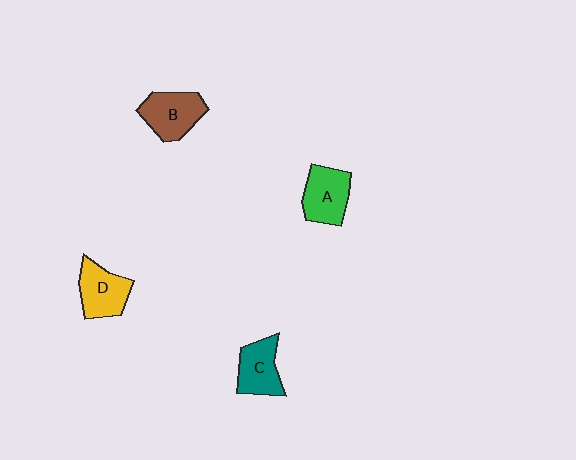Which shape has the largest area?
Shape B (brown).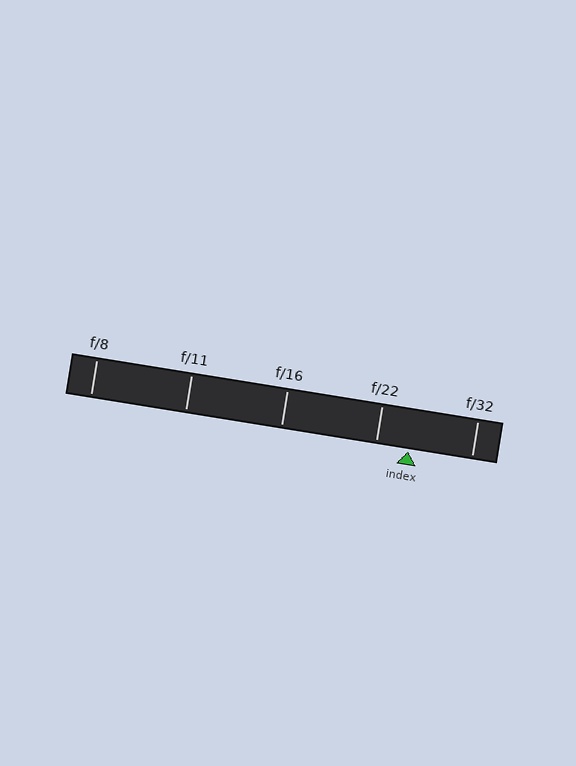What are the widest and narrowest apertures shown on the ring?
The widest aperture shown is f/8 and the narrowest is f/32.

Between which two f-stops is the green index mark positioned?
The index mark is between f/22 and f/32.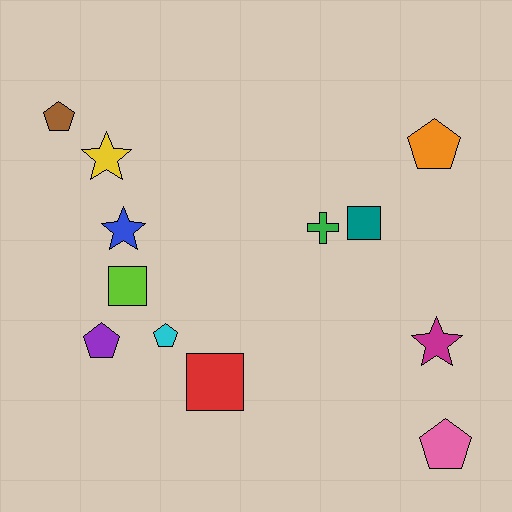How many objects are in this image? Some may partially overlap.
There are 12 objects.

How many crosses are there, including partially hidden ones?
There is 1 cross.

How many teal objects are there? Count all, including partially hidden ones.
There is 1 teal object.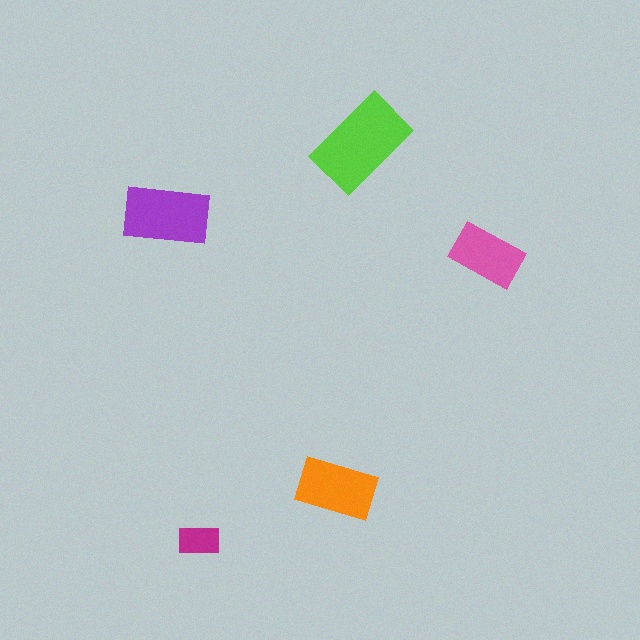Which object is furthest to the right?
The pink rectangle is rightmost.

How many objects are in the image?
There are 5 objects in the image.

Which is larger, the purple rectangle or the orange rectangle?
The purple one.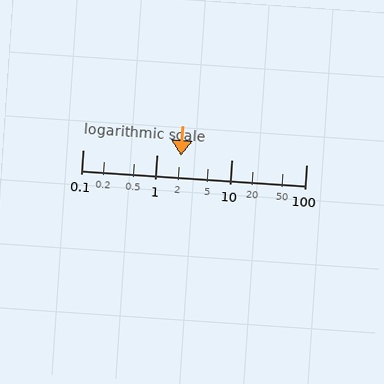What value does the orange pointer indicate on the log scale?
The pointer indicates approximately 2.1.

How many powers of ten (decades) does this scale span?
The scale spans 3 decades, from 0.1 to 100.